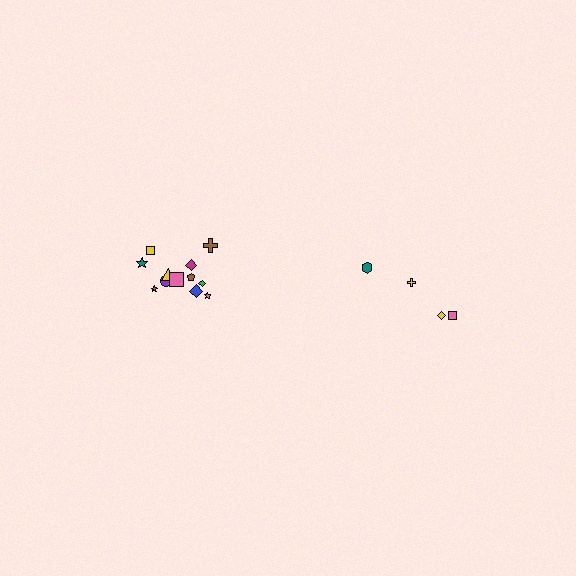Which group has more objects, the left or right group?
The left group.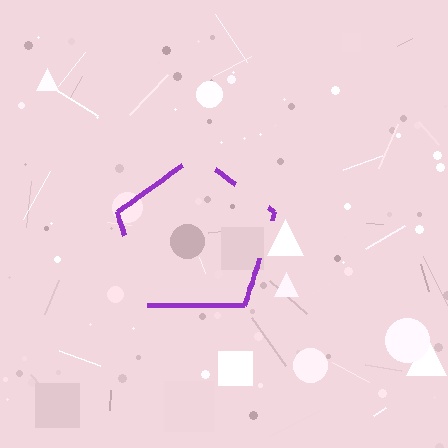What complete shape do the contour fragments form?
The contour fragments form a pentagon.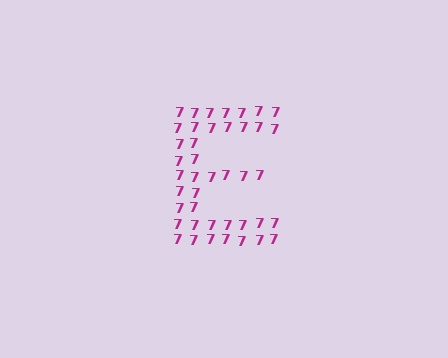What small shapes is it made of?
It is made of small digit 7's.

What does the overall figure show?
The overall figure shows the letter E.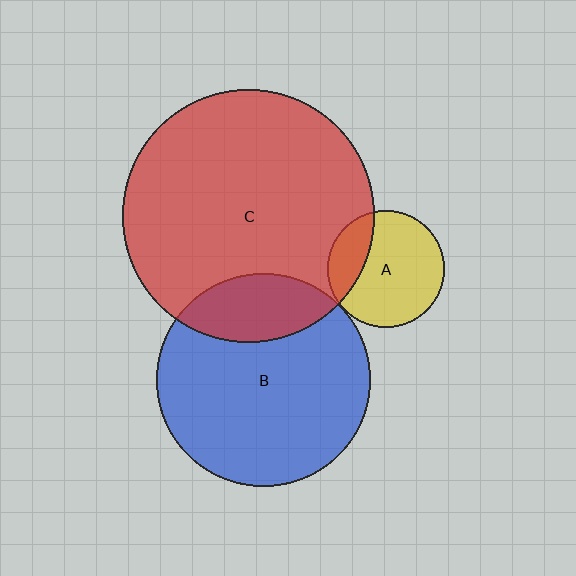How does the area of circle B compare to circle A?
Approximately 3.4 times.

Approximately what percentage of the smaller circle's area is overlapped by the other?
Approximately 20%.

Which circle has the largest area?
Circle C (red).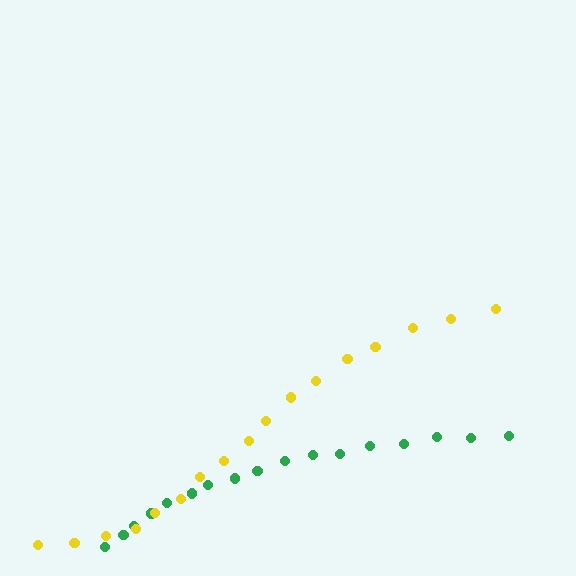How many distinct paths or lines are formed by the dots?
There are 2 distinct paths.